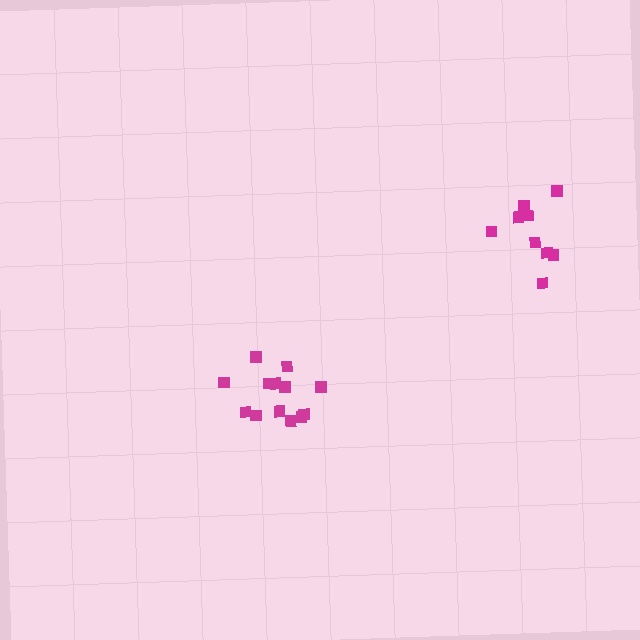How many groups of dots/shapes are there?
There are 2 groups.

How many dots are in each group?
Group 1: 13 dots, Group 2: 9 dots (22 total).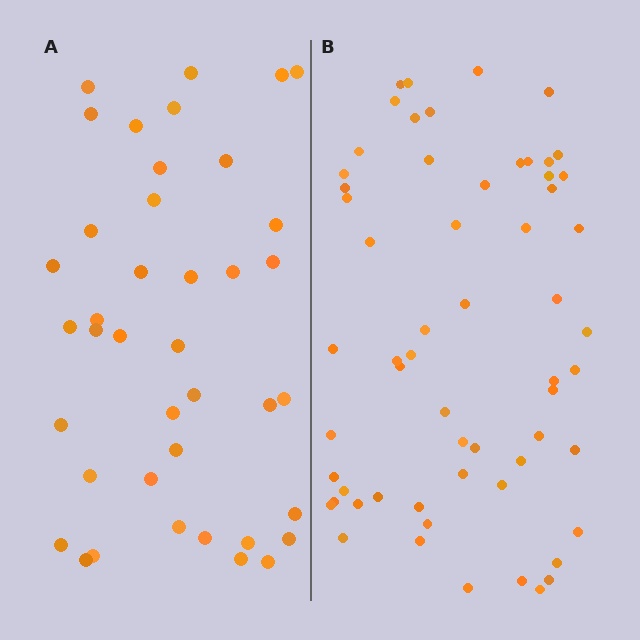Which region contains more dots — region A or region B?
Region B (the right region) has more dots.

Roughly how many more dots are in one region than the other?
Region B has approximately 20 more dots than region A.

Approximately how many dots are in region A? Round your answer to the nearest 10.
About 40 dots.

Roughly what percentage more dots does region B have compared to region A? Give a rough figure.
About 50% more.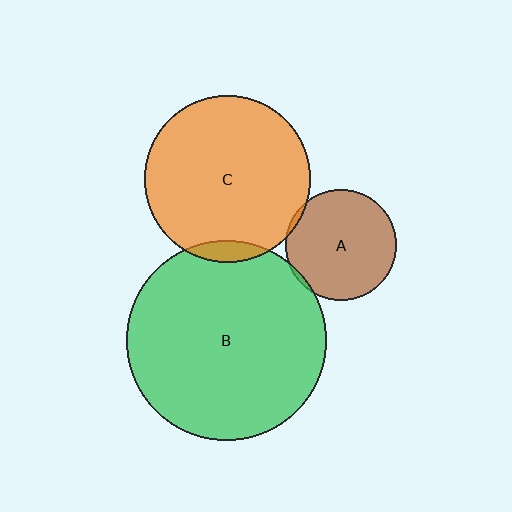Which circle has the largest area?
Circle B (green).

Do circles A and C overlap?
Yes.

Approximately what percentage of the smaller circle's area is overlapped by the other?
Approximately 5%.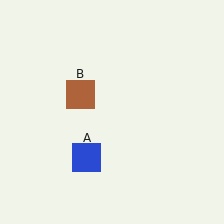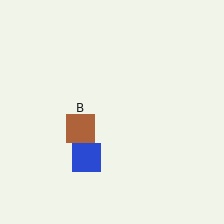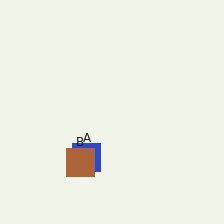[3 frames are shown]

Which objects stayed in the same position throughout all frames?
Blue square (object A) remained stationary.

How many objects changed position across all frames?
1 object changed position: brown square (object B).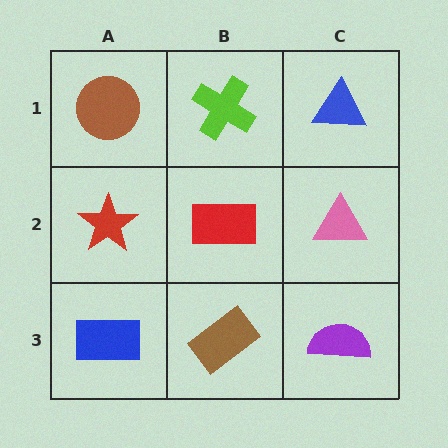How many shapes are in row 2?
3 shapes.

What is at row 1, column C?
A blue triangle.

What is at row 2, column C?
A pink triangle.